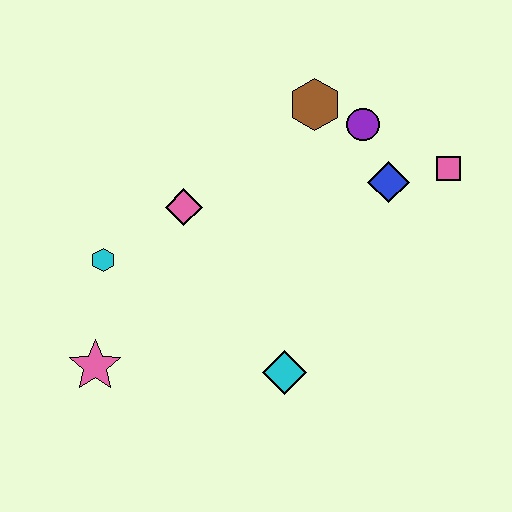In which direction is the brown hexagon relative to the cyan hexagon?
The brown hexagon is to the right of the cyan hexagon.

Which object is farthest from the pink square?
The pink star is farthest from the pink square.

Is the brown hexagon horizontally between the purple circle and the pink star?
Yes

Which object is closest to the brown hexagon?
The purple circle is closest to the brown hexagon.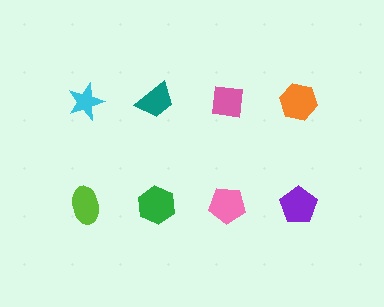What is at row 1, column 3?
A pink square.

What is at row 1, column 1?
A cyan star.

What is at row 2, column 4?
A purple pentagon.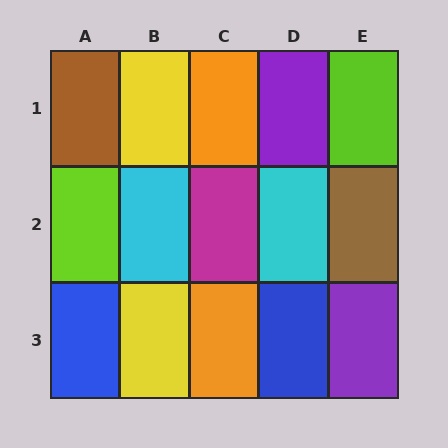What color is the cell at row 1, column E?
Lime.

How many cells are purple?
2 cells are purple.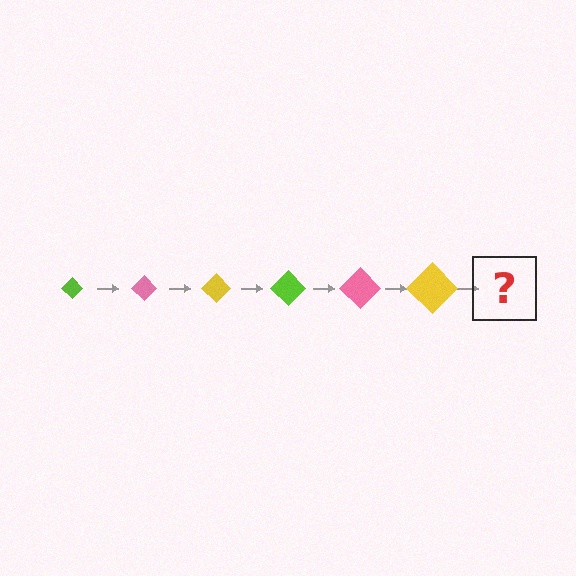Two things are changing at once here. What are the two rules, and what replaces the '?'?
The two rules are that the diamond grows larger each step and the color cycles through lime, pink, and yellow. The '?' should be a lime diamond, larger than the previous one.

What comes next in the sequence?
The next element should be a lime diamond, larger than the previous one.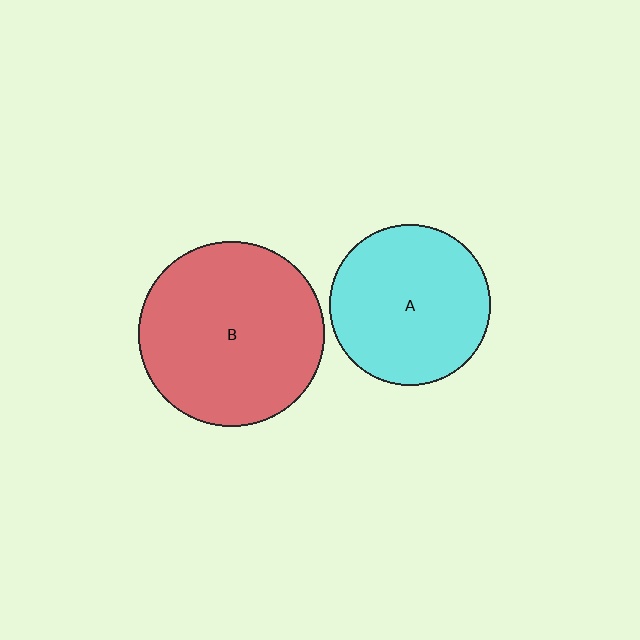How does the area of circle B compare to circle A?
Approximately 1.3 times.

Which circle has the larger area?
Circle B (red).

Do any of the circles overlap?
No, none of the circles overlap.